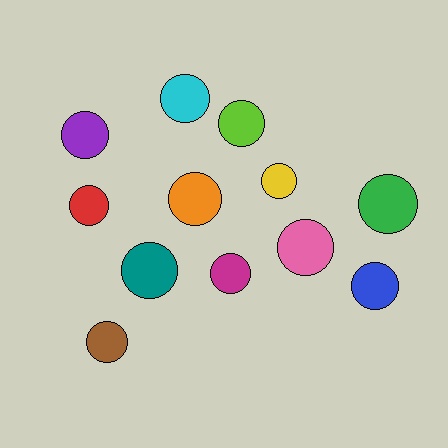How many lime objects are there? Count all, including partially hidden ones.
There is 1 lime object.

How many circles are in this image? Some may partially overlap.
There are 12 circles.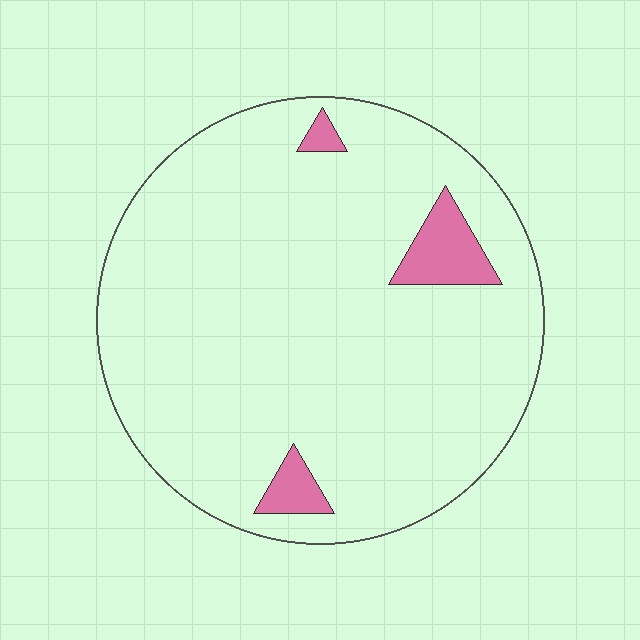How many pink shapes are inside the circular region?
3.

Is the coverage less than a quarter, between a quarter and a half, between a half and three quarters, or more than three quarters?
Less than a quarter.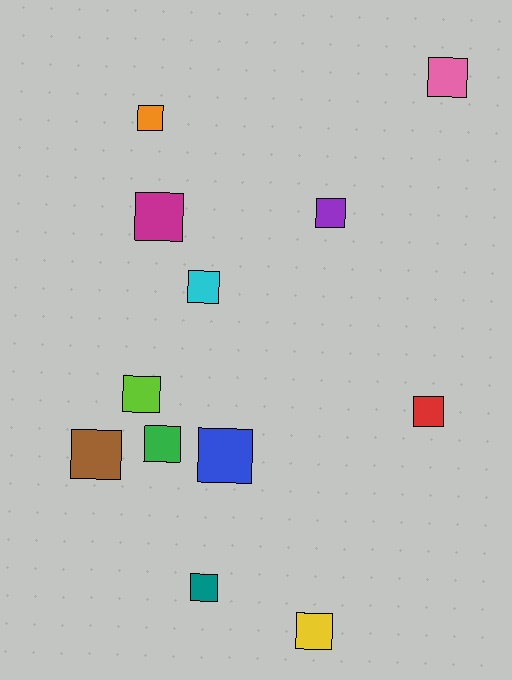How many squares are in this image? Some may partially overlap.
There are 12 squares.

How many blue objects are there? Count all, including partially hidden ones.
There is 1 blue object.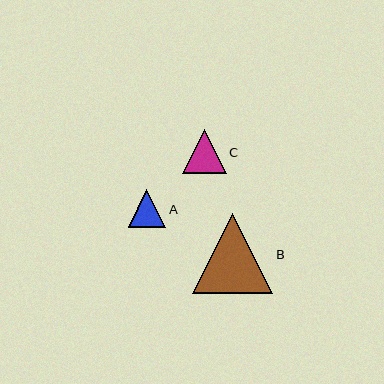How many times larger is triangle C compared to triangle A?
Triangle C is approximately 1.2 times the size of triangle A.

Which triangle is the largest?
Triangle B is the largest with a size of approximately 80 pixels.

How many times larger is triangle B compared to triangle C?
Triangle B is approximately 1.8 times the size of triangle C.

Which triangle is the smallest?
Triangle A is the smallest with a size of approximately 37 pixels.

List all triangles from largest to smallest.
From largest to smallest: B, C, A.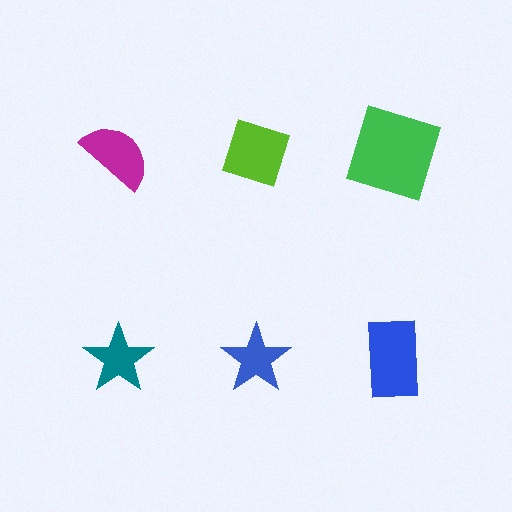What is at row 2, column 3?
A blue rectangle.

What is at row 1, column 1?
A magenta semicircle.